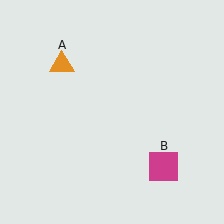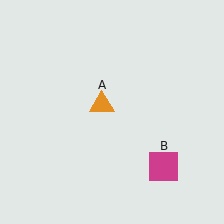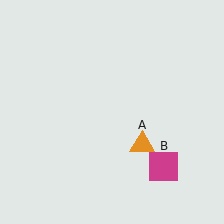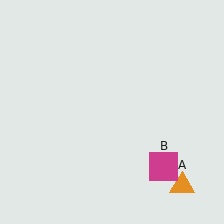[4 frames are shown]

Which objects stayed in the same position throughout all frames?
Magenta square (object B) remained stationary.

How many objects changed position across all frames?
1 object changed position: orange triangle (object A).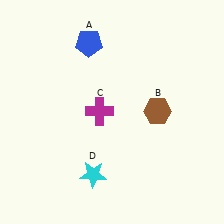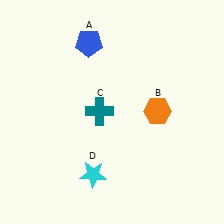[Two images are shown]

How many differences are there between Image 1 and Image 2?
There are 2 differences between the two images.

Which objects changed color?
B changed from brown to orange. C changed from magenta to teal.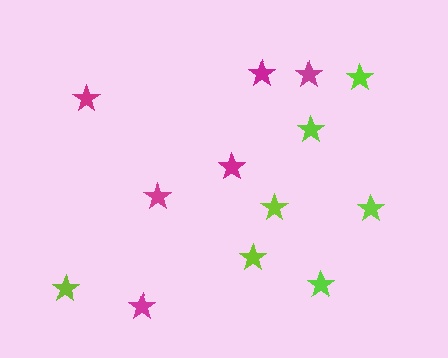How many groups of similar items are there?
There are 2 groups: one group of lime stars (7) and one group of magenta stars (6).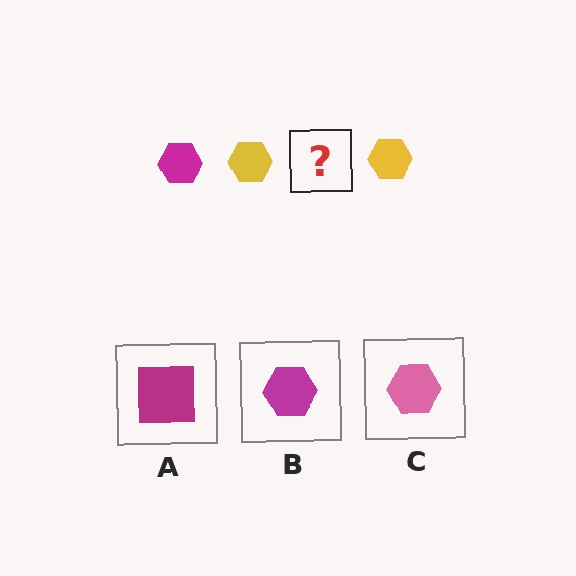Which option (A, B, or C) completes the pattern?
B.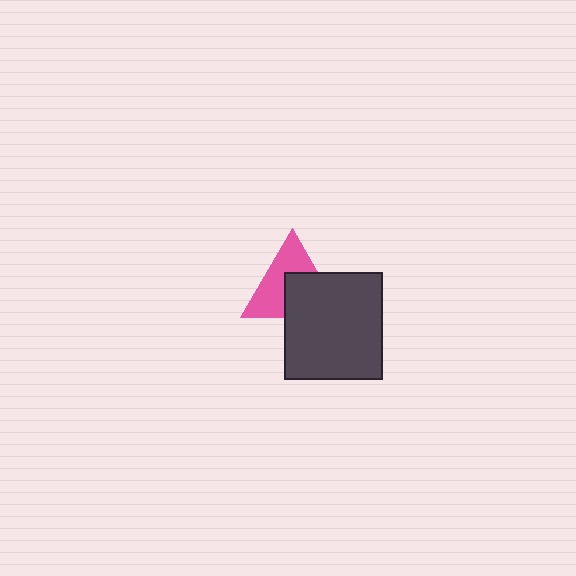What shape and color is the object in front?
The object in front is a dark gray rectangle.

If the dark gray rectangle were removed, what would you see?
You would see the complete pink triangle.